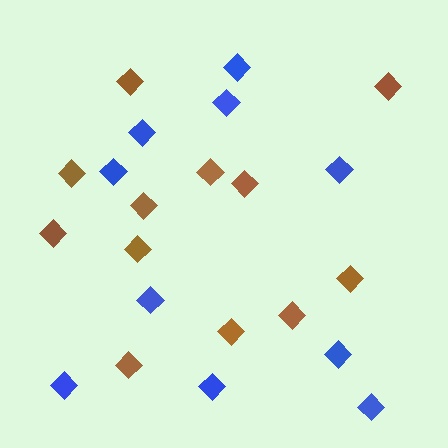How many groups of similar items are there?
There are 2 groups: one group of brown diamonds (12) and one group of blue diamonds (10).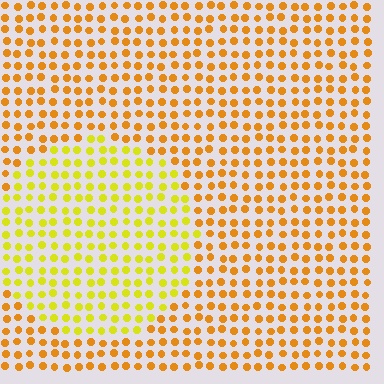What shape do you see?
I see a circle.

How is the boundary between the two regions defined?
The boundary is defined purely by a slight shift in hue (about 30 degrees). Spacing, size, and orientation are identical on both sides.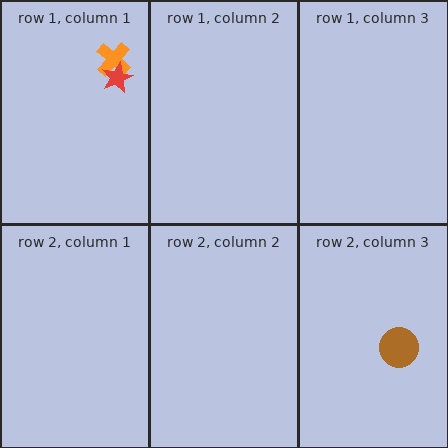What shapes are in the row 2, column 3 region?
The brown circle.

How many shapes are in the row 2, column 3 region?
1.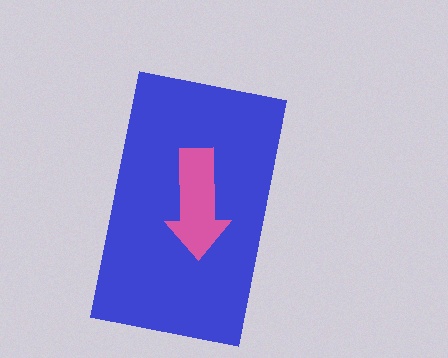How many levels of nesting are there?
2.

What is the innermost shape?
The pink arrow.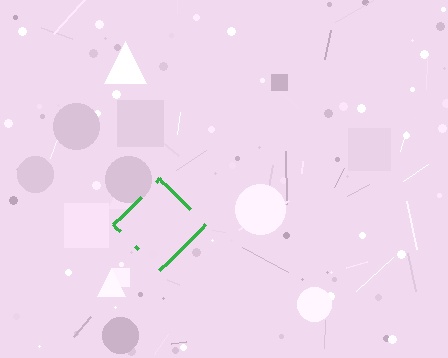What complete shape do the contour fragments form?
The contour fragments form a diamond.